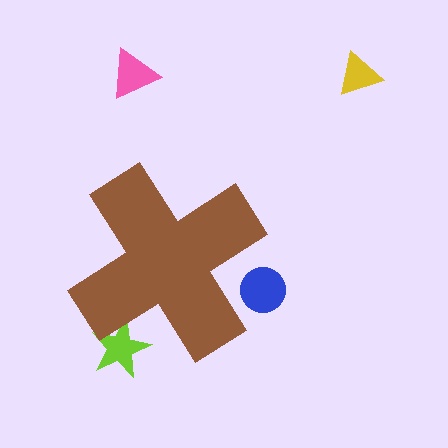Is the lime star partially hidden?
Yes, the lime star is partially hidden behind the brown cross.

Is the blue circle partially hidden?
Yes, the blue circle is partially hidden behind the brown cross.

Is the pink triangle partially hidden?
No, the pink triangle is fully visible.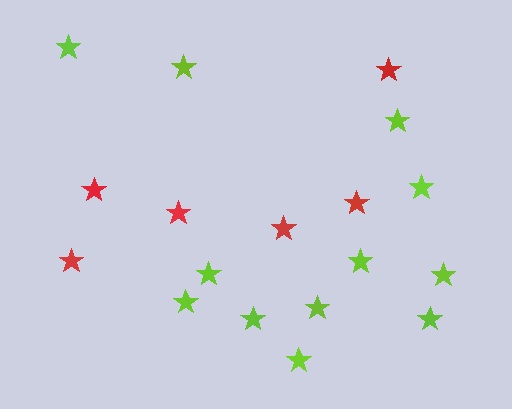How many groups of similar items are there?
There are 2 groups: one group of red stars (6) and one group of lime stars (12).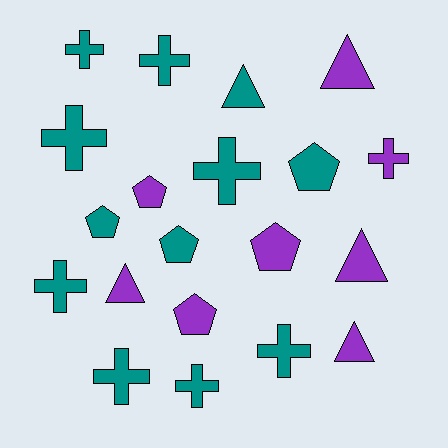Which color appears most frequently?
Teal, with 12 objects.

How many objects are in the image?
There are 20 objects.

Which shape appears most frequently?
Cross, with 9 objects.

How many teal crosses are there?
There are 8 teal crosses.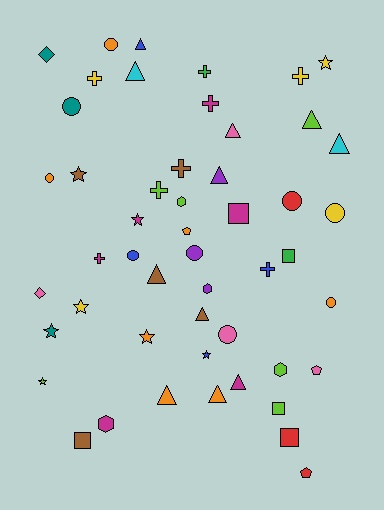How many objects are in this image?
There are 50 objects.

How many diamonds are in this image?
There are 2 diamonds.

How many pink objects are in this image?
There are 4 pink objects.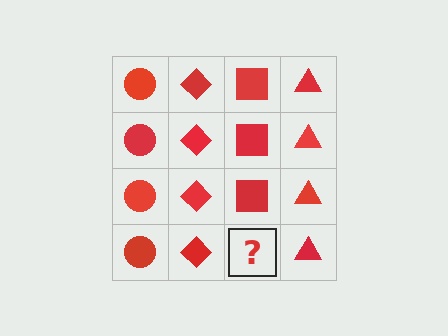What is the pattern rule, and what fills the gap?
The rule is that each column has a consistent shape. The gap should be filled with a red square.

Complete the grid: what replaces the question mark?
The question mark should be replaced with a red square.